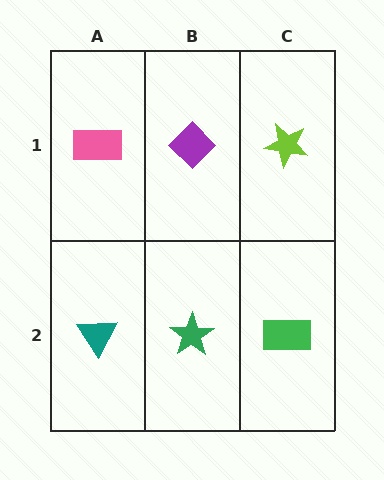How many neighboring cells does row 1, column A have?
2.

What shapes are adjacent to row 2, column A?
A pink rectangle (row 1, column A), a green star (row 2, column B).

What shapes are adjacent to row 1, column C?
A green rectangle (row 2, column C), a purple diamond (row 1, column B).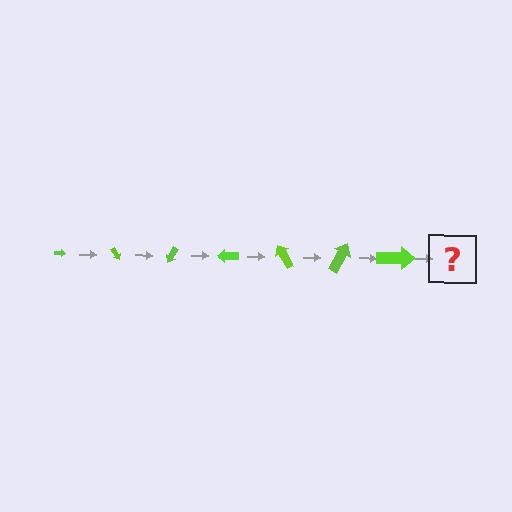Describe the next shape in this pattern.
It should be an arrow, larger than the previous one and rotated 420 degrees from the start.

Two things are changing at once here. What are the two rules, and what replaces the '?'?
The two rules are that the arrow grows larger each step and it rotates 60 degrees each step. The '?' should be an arrow, larger than the previous one and rotated 420 degrees from the start.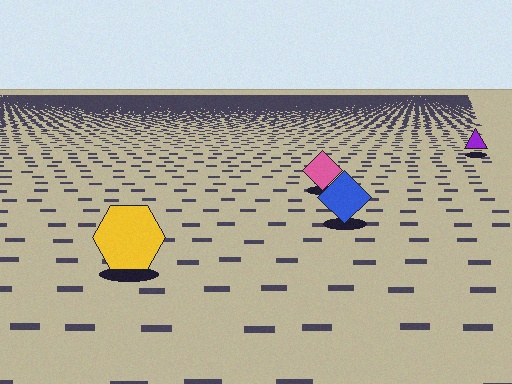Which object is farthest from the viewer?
The purple triangle is farthest from the viewer. It appears smaller and the ground texture around it is denser.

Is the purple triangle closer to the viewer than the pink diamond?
No. The pink diamond is closer — you can tell from the texture gradient: the ground texture is coarser near it.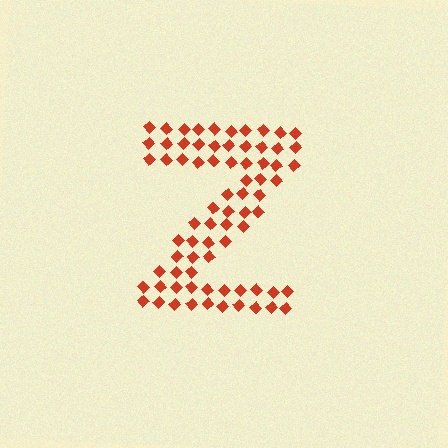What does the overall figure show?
The overall figure shows the letter Z.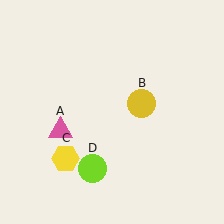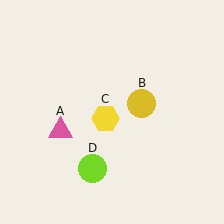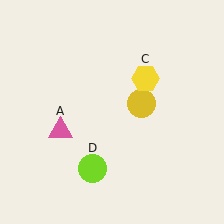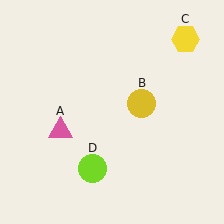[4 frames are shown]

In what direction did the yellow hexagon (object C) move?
The yellow hexagon (object C) moved up and to the right.